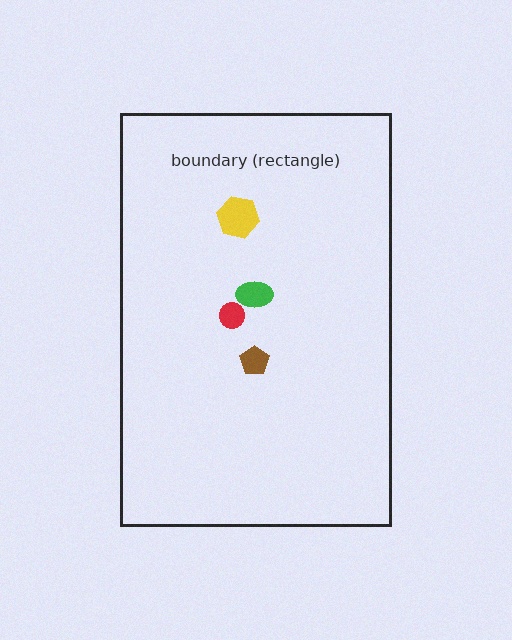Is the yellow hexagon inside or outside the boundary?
Inside.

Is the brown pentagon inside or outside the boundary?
Inside.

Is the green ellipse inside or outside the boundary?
Inside.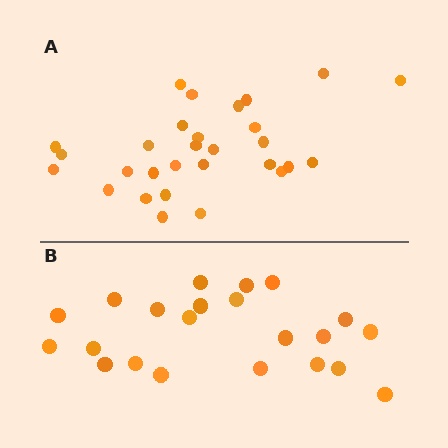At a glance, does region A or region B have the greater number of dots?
Region A (the top region) has more dots.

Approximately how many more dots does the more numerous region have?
Region A has roughly 8 or so more dots than region B.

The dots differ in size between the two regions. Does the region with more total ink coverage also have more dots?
No. Region B has more total ink coverage because its dots are larger, but region A actually contains more individual dots. Total area can be misleading — the number of items is what matters here.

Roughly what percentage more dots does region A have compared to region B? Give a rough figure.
About 30% more.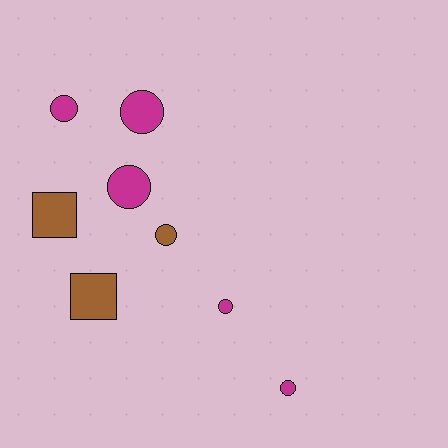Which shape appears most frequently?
Circle, with 6 objects.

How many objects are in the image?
There are 8 objects.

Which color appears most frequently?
Magenta, with 5 objects.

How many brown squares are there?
There are 2 brown squares.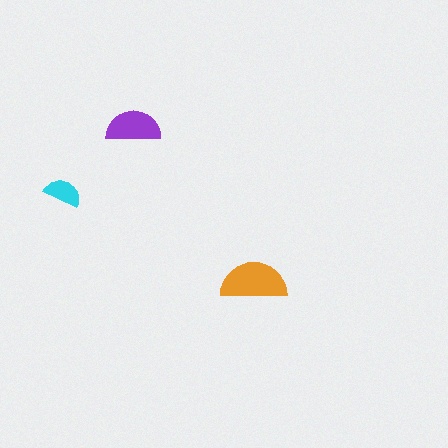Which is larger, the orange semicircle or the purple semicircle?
The orange one.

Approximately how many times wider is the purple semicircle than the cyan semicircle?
About 1.5 times wider.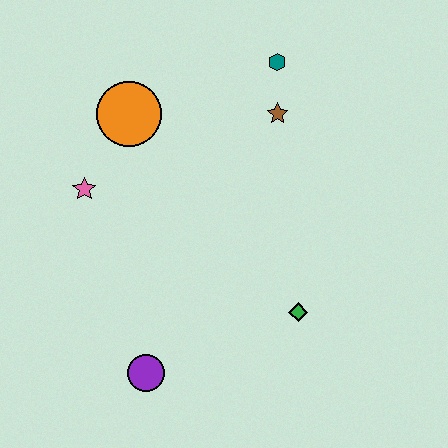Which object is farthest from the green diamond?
The orange circle is farthest from the green diamond.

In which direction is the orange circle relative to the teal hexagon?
The orange circle is to the left of the teal hexagon.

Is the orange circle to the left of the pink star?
No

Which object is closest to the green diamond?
The purple circle is closest to the green diamond.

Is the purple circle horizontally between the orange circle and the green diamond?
Yes